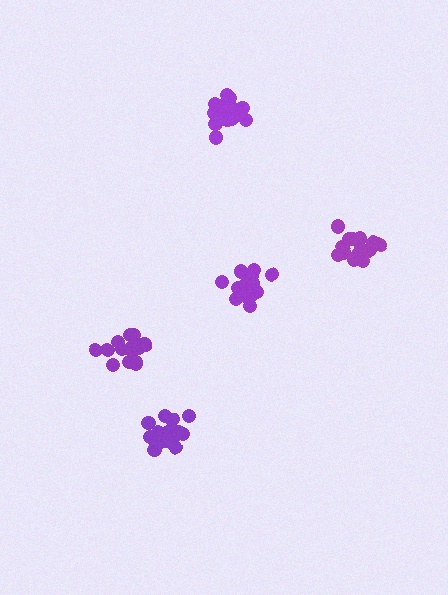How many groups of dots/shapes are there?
There are 5 groups.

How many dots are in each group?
Group 1: 20 dots, Group 2: 20 dots, Group 3: 14 dots, Group 4: 17 dots, Group 5: 17 dots (88 total).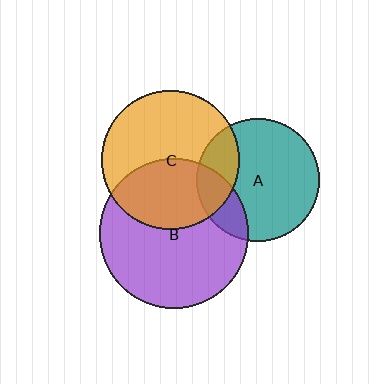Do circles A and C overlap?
Yes.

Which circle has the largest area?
Circle B (purple).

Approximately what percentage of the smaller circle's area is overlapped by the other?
Approximately 25%.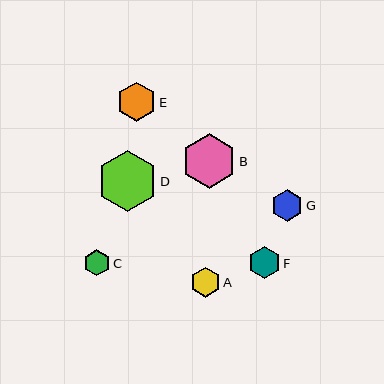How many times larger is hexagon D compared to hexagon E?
Hexagon D is approximately 1.5 times the size of hexagon E.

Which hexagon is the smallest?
Hexagon C is the smallest with a size of approximately 26 pixels.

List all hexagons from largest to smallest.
From largest to smallest: D, B, E, F, G, A, C.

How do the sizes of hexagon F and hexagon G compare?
Hexagon F and hexagon G are approximately the same size.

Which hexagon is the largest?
Hexagon D is the largest with a size of approximately 60 pixels.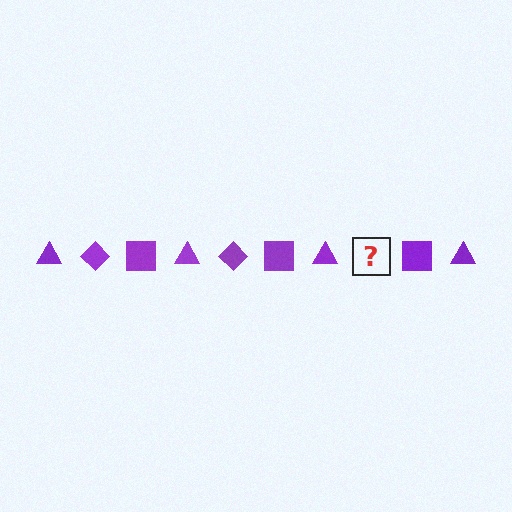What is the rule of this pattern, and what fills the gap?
The rule is that the pattern cycles through triangle, diamond, square shapes in purple. The gap should be filled with a purple diamond.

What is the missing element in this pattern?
The missing element is a purple diamond.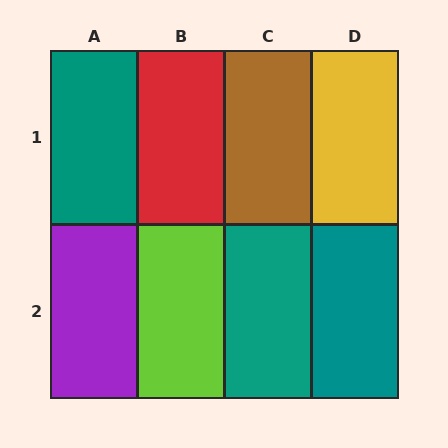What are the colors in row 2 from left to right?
Purple, lime, teal, teal.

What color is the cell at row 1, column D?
Yellow.